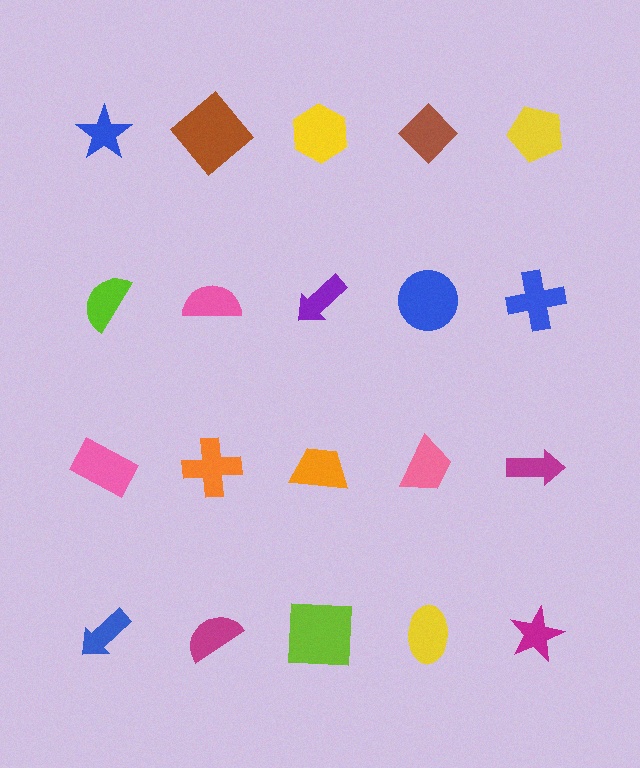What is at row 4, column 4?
A yellow ellipse.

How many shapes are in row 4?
5 shapes.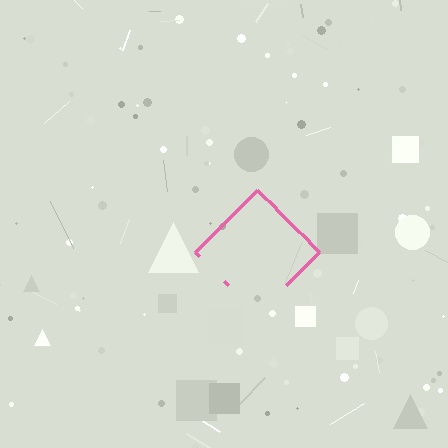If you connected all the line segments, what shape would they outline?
They would outline a diamond.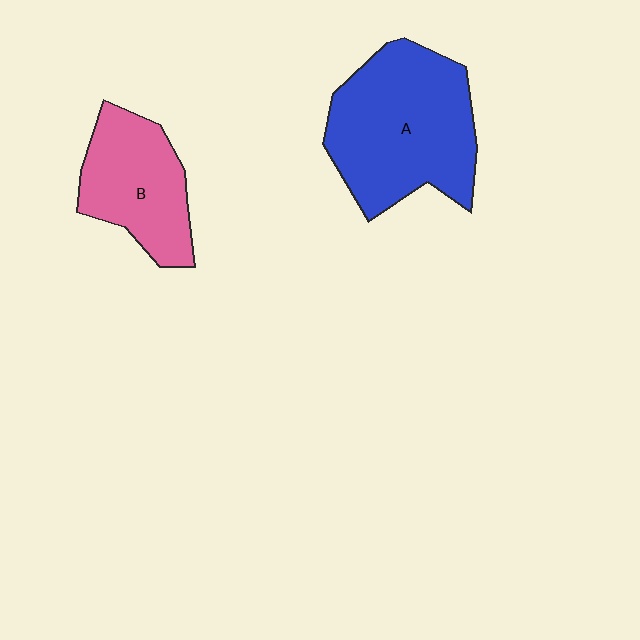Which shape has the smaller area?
Shape B (pink).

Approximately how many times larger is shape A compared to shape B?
Approximately 1.6 times.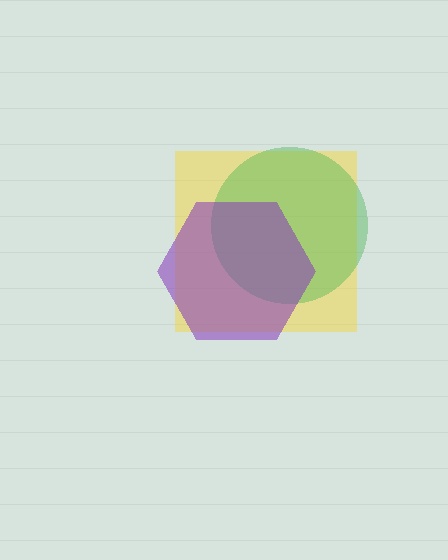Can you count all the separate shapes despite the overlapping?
Yes, there are 3 separate shapes.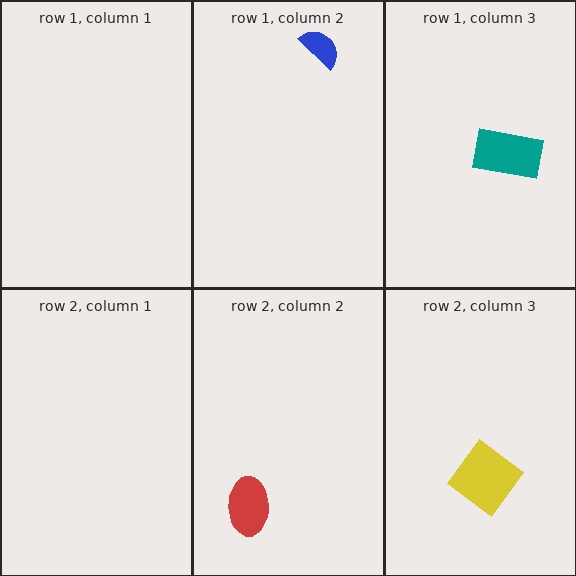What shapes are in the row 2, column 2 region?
The red ellipse.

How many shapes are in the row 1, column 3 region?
1.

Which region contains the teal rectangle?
The row 1, column 3 region.